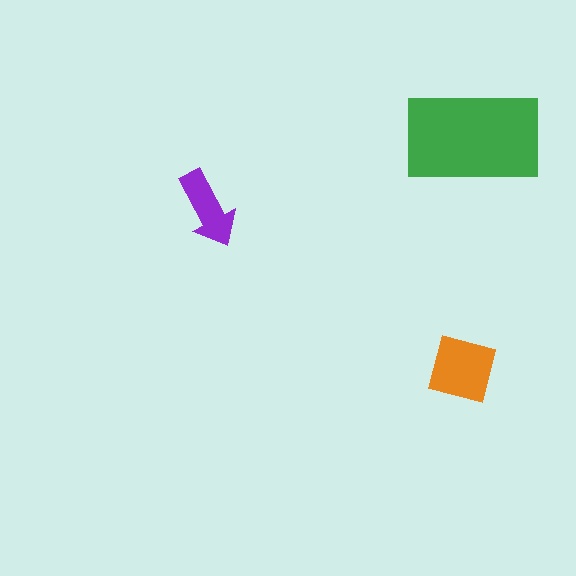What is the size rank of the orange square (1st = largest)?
2nd.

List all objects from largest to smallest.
The green rectangle, the orange square, the purple arrow.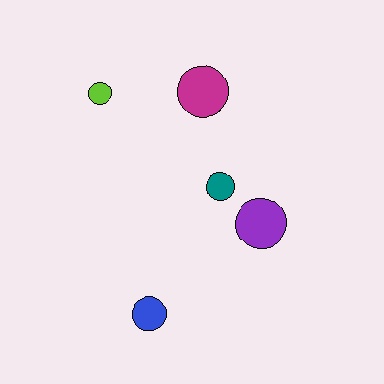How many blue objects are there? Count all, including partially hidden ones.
There is 1 blue object.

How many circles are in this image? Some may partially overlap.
There are 5 circles.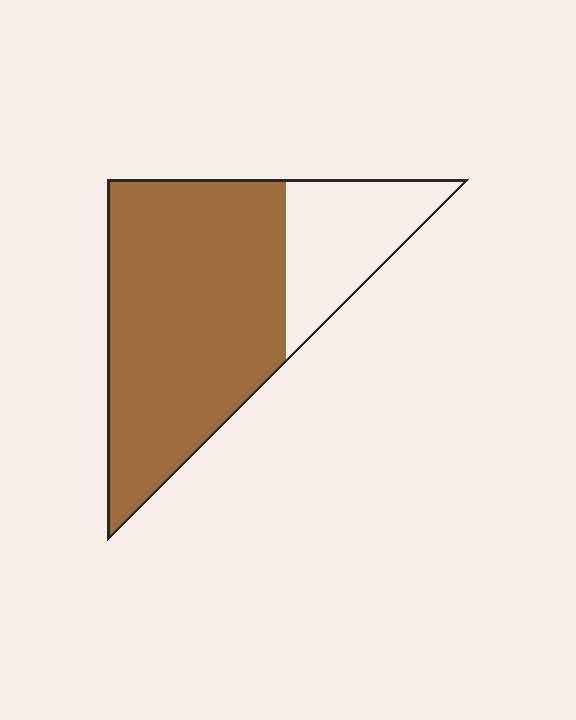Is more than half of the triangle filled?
Yes.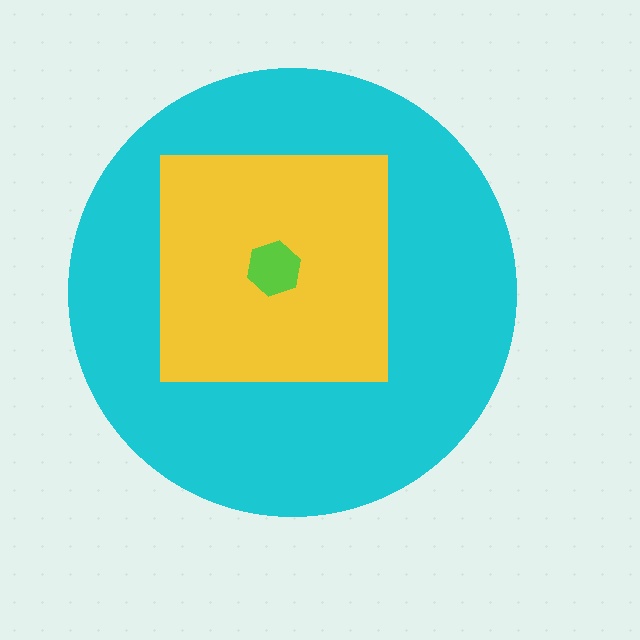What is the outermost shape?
The cyan circle.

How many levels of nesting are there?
3.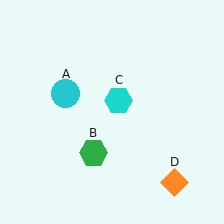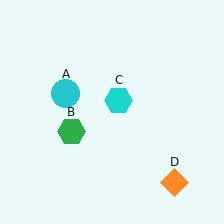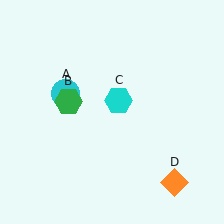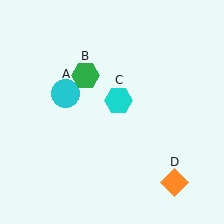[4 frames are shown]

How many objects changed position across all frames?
1 object changed position: green hexagon (object B).